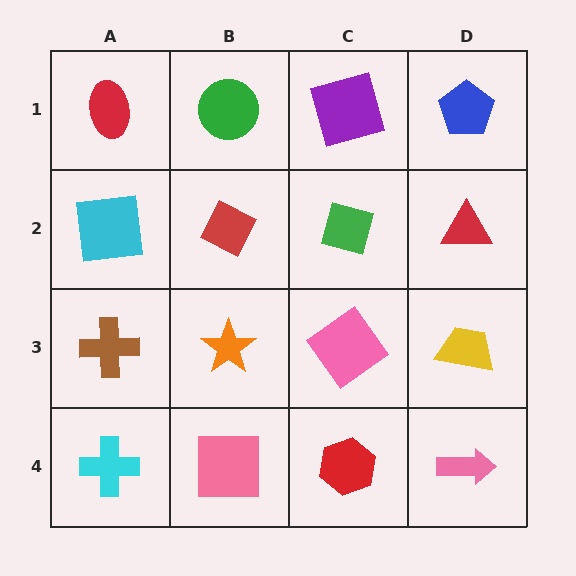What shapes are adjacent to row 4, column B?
An orange star (row 3, column B), a cyan cross (row 4, column A), a red hexagon (row 4, column C).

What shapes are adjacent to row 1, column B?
A red diamond (row 2, column B), a red ellipse (row 1, column A), a purple square (row 1, column C).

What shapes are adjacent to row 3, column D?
A red triangle (row 2, column D), a pink arrow (row 4, column D), a pink diamond (row 3, column C).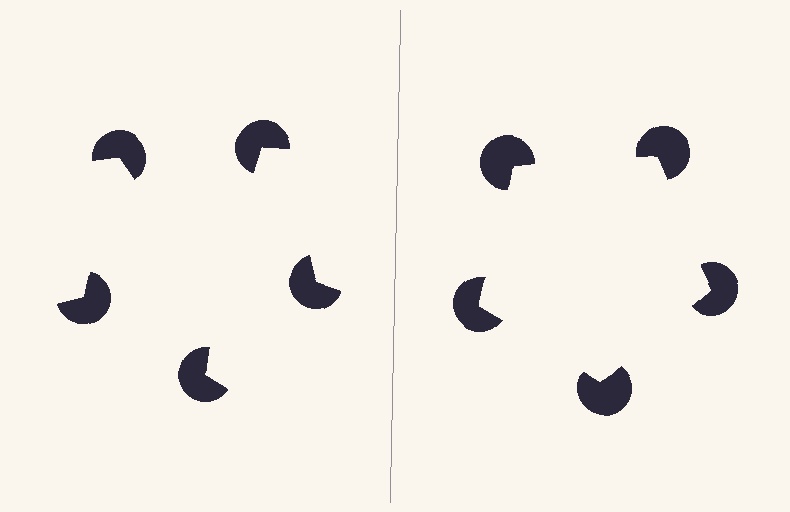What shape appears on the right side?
An illusory pentagon.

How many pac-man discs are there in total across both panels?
10 — 5 on each side.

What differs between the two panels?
The pac-man discs are positioned identically on both sides; only the wedge orientations differ. On the right they align to a pentagon; on the left they are misaligned.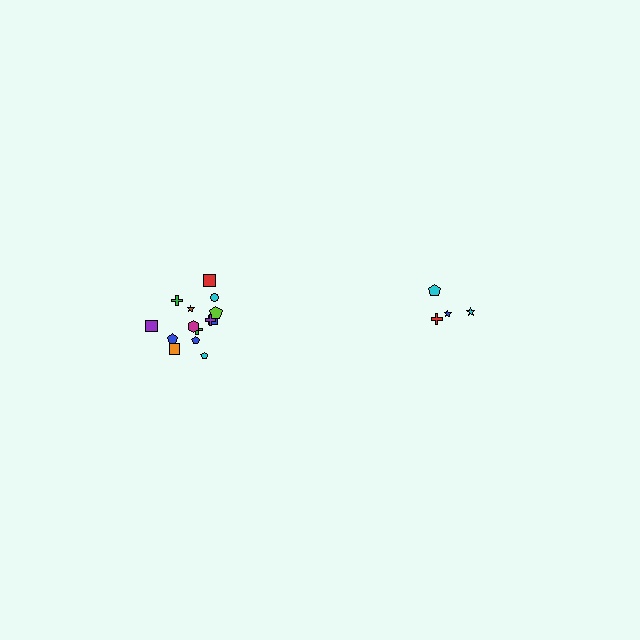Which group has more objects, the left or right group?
The left group.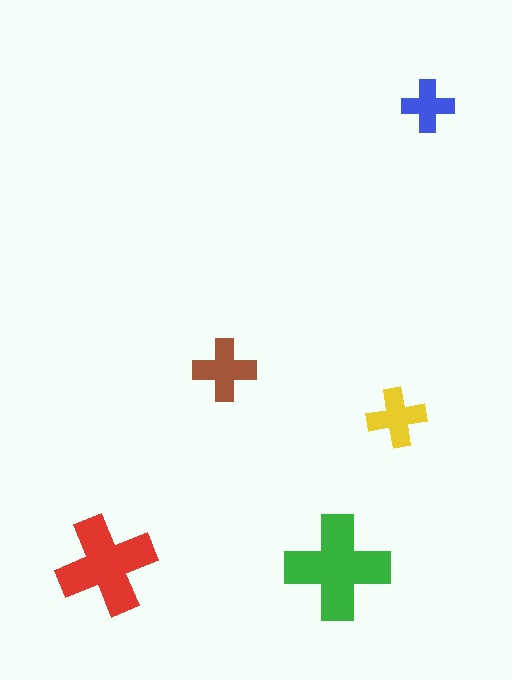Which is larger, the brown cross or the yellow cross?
The brown one.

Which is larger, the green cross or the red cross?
The green one.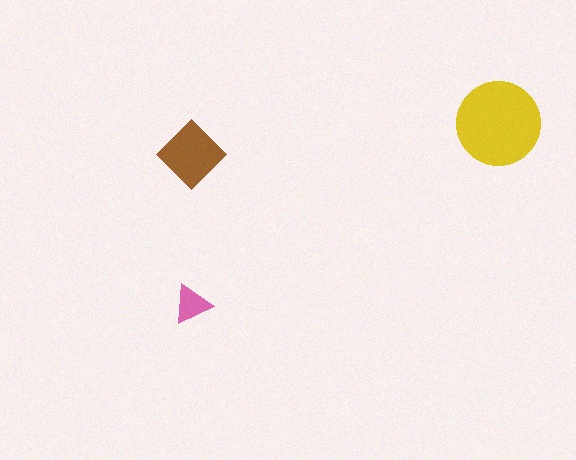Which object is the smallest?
The pink triangle.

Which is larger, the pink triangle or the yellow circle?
The yellow circle.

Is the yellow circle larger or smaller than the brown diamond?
Larger.